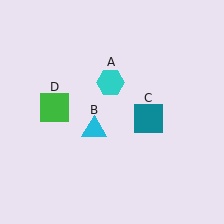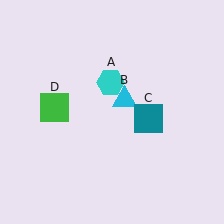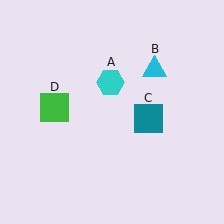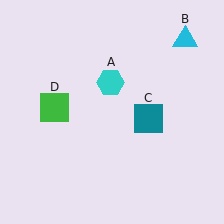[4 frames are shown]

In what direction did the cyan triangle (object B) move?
The cyan triangle (object B) moved up and to the right.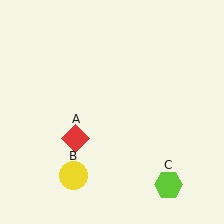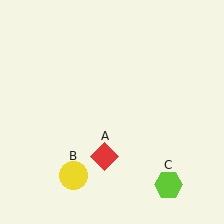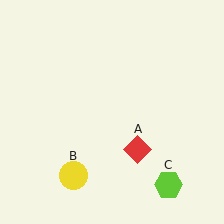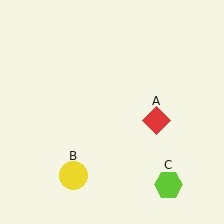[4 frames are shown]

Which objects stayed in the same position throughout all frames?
Yellow circle (object B) and lime hexagon (object C) remained stationary.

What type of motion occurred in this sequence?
The red diamond (object A) rotated counterclockwise around the center of the scene.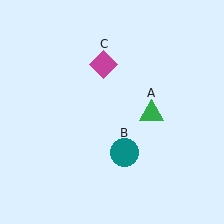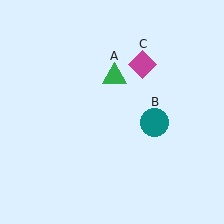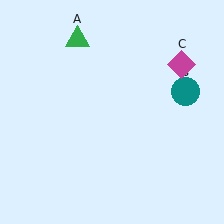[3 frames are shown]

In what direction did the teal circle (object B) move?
The teal circle (object B) moved up and to the right.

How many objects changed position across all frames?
3 objects changed position: green triangle (object A), teal circle (object B), magenta diamond (object C).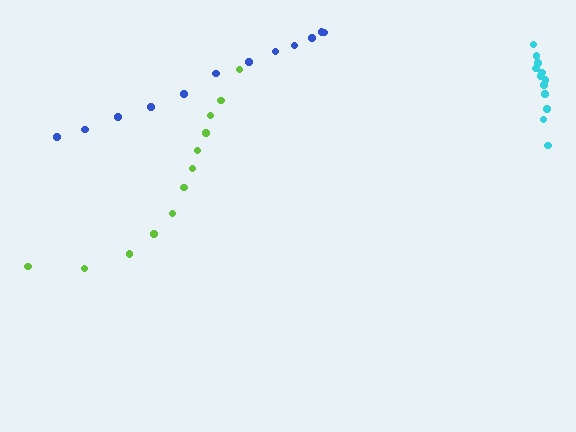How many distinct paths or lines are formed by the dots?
There are 3 distinct paths.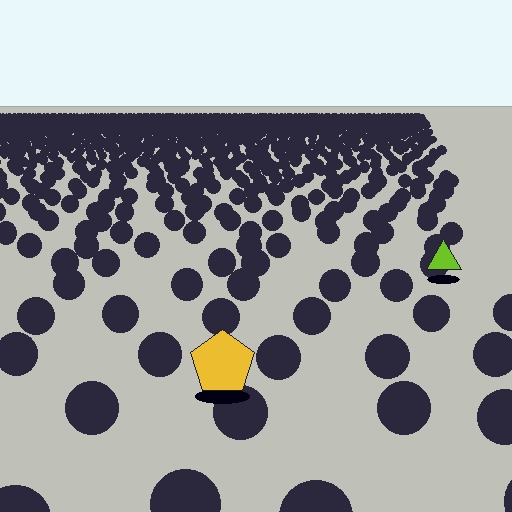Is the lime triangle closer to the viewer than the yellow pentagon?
No. The yellow pentagon is closer — you can tell from the texture gradient: the ground texture is coarser near it.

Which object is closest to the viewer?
The yellow pentagon is closest. The texture marks near it are larger and more spread out.